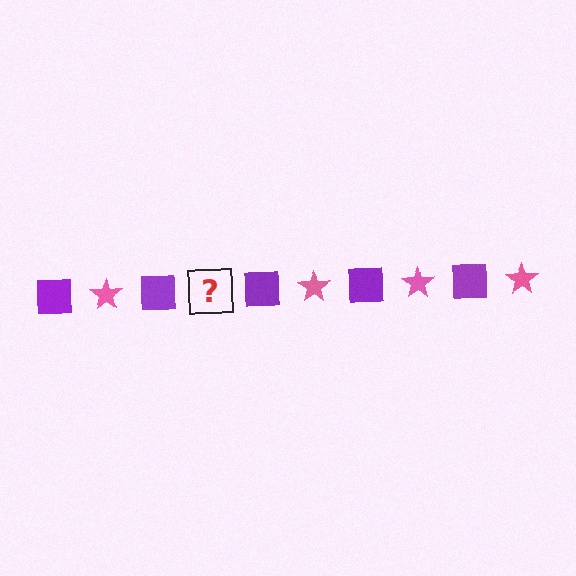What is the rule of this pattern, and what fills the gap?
The rule is that the pattern alternates between purple square and pink star. The gap should be filled with a pink star.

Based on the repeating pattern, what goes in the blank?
The blank should be a pink star.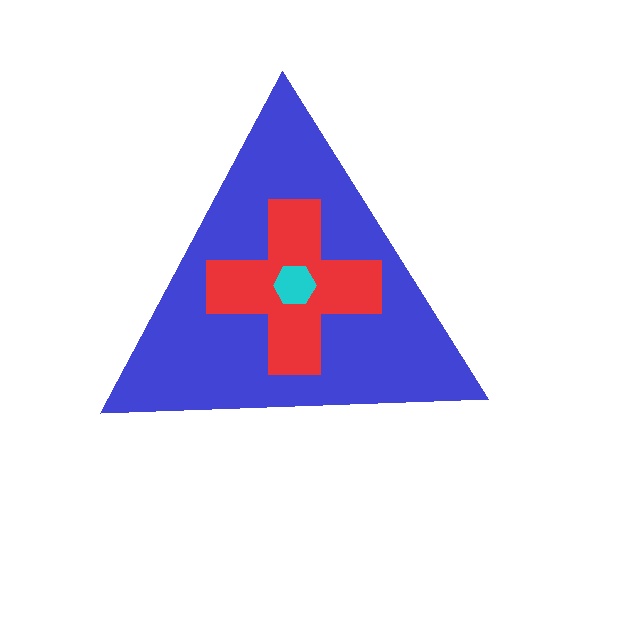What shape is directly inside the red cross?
The cyan hexagon.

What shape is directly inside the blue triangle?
The red cross.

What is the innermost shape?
The cyan hexagon.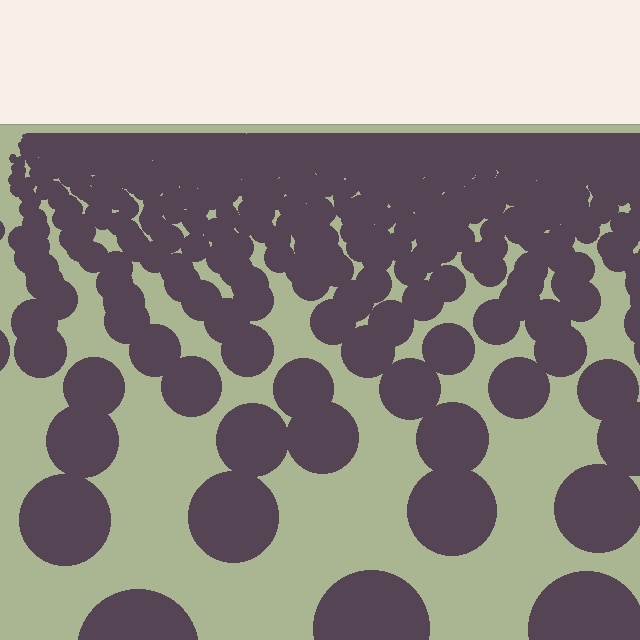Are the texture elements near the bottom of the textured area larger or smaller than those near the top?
Larger. Near the bottom, elements are closer to the viewer and appear at a bigger on-screen size.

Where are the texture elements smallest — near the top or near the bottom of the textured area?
Near the top.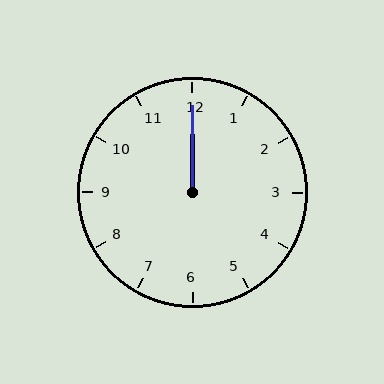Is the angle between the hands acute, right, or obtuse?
It is acute.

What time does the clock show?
12:00.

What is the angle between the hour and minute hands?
Approximately 0 degrees.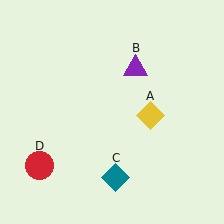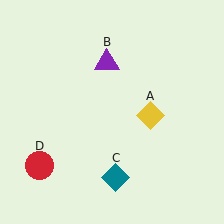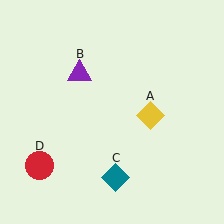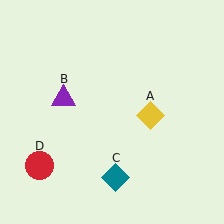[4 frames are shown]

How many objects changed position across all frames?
1 object changed position: purple triangle (object B).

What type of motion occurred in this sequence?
The purple triangle (object B) rotated counterclockwise around the center of the scene.